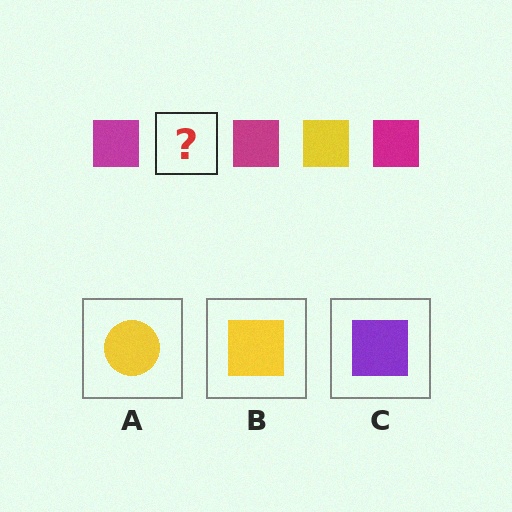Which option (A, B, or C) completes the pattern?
B.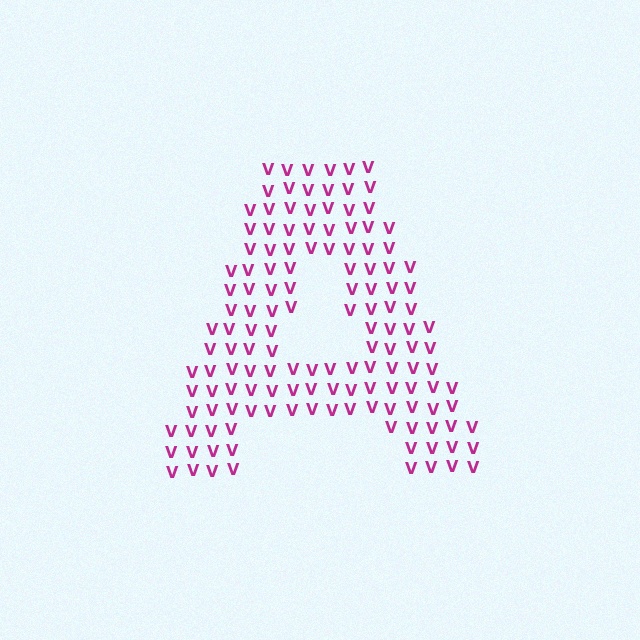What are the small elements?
The small elements are letter V's.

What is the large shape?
The large shape is the letter A.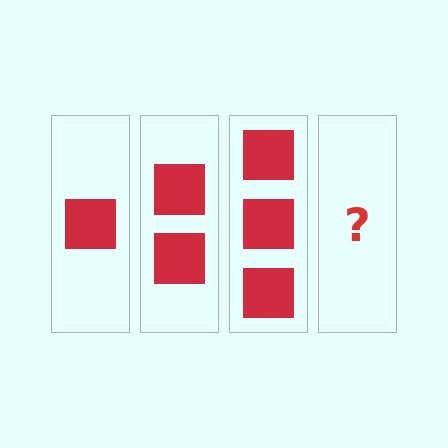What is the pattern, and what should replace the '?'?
The pattern is that each step adds one more square. The '?' should be 4 squares.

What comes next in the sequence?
The next element should be 4 squares.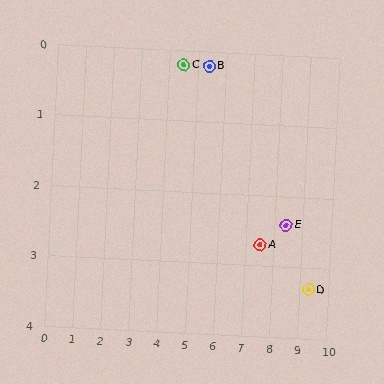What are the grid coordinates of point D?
Point D is at approximately (9.3, 3.3).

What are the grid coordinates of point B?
Point B is at approximately (5.4, 0.2).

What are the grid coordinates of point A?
Point A is at approximately (7.5, 2.7).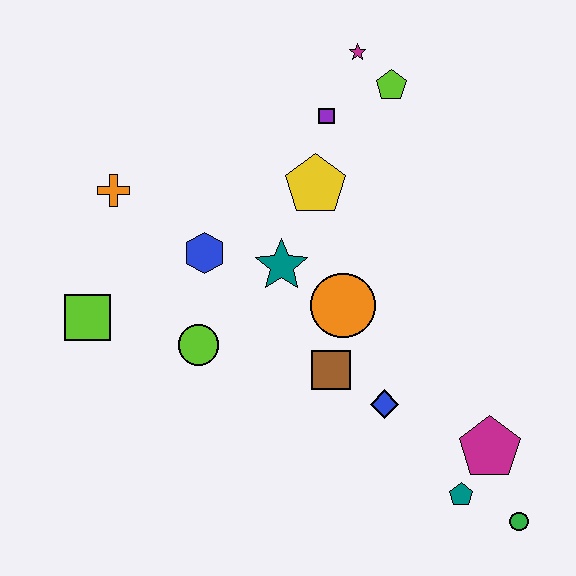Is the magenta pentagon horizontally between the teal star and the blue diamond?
No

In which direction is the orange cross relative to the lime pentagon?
The orange cross is to the left of the lime pentagon.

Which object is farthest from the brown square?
The magenta star is farthest from the brown square.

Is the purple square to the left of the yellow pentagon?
No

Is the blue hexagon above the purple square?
No